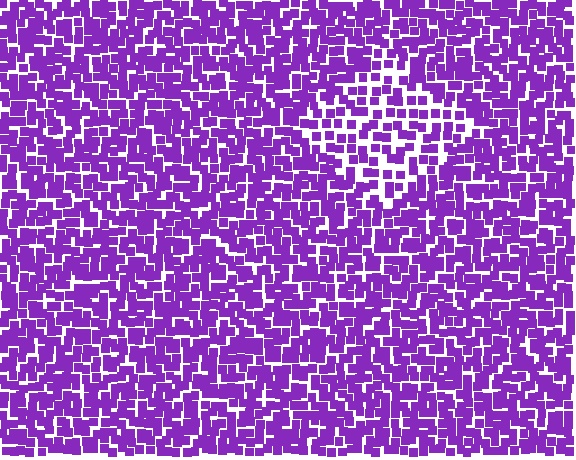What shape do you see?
I see a diamond.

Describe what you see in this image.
The image contains small purple elements arranged at two different densities. A diamond-shaped region is visible where the elements are less densely packed than the surrounding area.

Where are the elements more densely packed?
The elements are more densely packed outside the diamond boundary.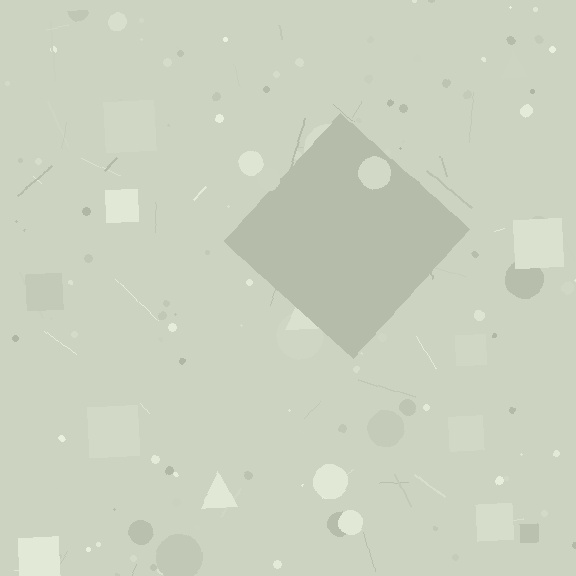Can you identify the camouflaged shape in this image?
The camouflaged shape is a diamond.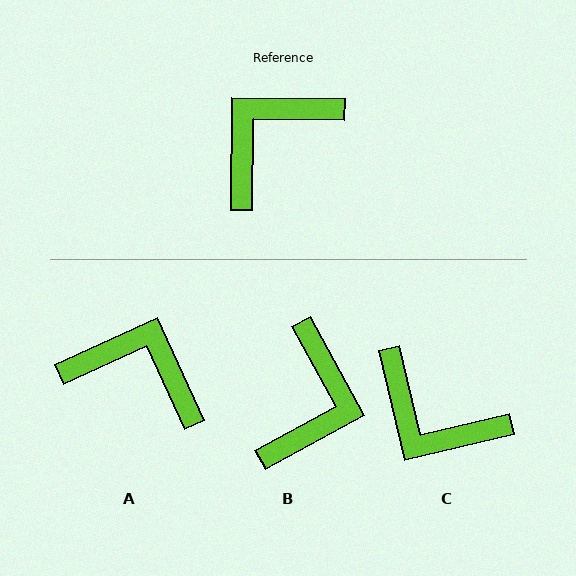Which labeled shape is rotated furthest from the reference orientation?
B, about 151 degrees away.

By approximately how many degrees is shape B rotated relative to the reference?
Approximately 151 degrees clockwise.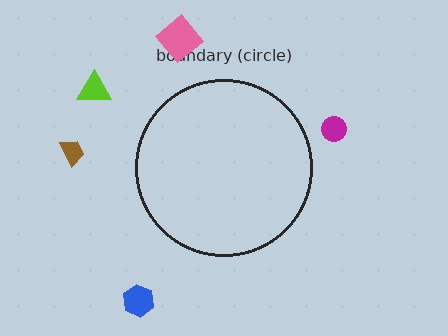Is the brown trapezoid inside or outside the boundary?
Outside.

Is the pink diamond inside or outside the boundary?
Outside.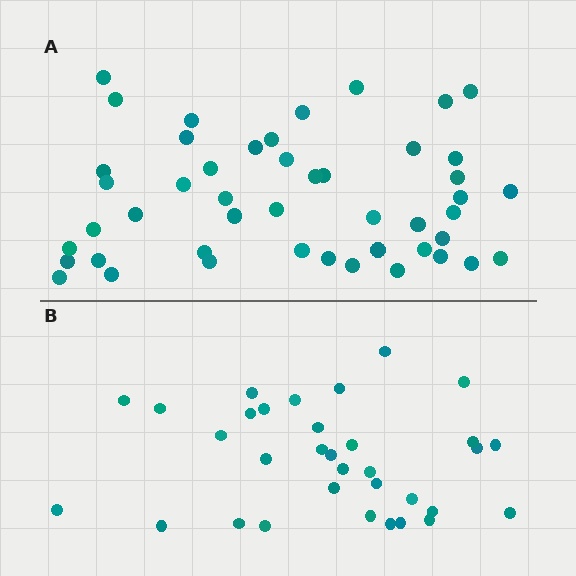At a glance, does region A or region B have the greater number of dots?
Region A (the top region) has more dots.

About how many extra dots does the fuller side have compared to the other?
Region A has approximately 15 more dots than region B.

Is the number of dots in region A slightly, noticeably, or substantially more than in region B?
Region A has noticeably more, but not dramatically so. The ratio is roughly 1.4 to 1.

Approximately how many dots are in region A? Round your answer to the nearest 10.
About 50 dots. (The exact count is 47, which rounds to 50.)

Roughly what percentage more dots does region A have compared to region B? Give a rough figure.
About 40% more.